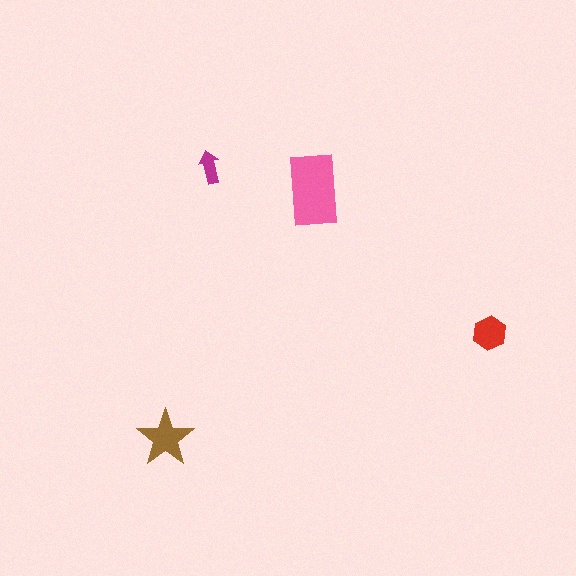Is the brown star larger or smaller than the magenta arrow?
Larger.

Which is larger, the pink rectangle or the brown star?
The pink rectangle.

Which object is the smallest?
The magenta arrow.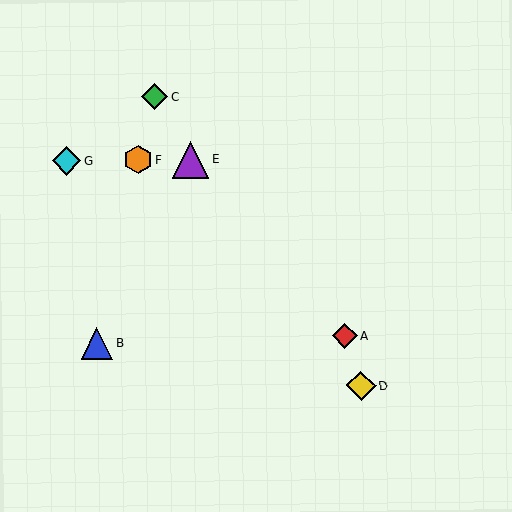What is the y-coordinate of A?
Object A is at y≈336.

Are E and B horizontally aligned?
No, E is at y≈160 and B is at y≈343.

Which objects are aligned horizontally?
Objects E, F, G are aligned horizontally.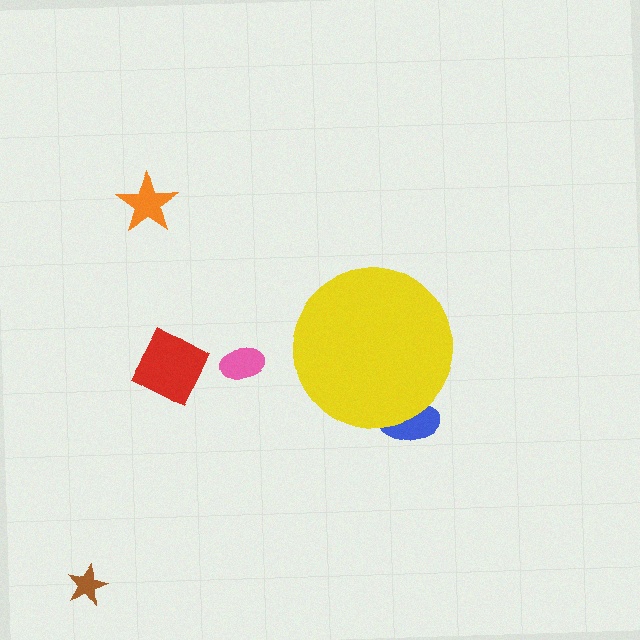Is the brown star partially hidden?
No, the brown star is fully visible.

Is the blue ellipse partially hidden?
Yes, the blue ellipse is partially hidden behind the yellow circle.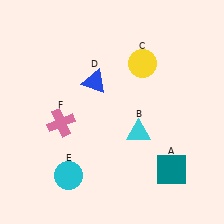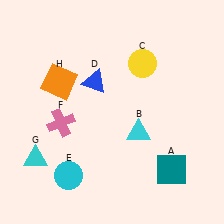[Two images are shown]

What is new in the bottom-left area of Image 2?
A cyan triangle (G) was added in the bottom-left area of Image 2.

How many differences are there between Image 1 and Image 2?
There are 2 differences between the two images.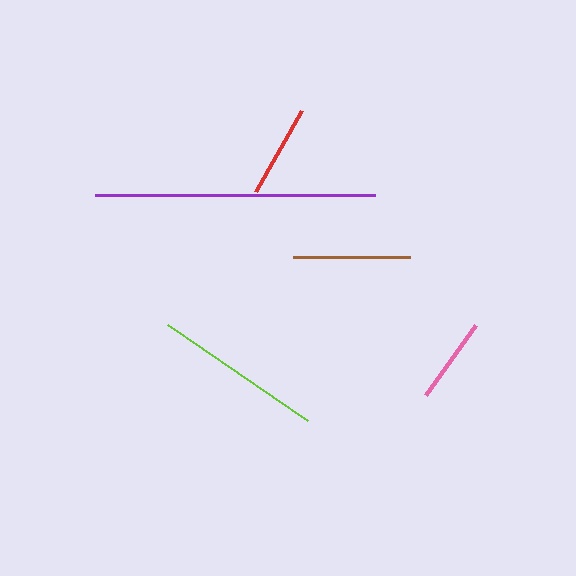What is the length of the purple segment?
The purple segment is approximately 280 pixels long.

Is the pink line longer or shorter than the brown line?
The brown line is longer than the pink line.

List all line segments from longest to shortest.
From longest to shortest: purple, lime, brown, red, pink.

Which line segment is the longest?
The purple line is the longest at approximately 280 pixels.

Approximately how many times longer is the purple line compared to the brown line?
The purple line is approximately 2.4 times the length of the brown line.